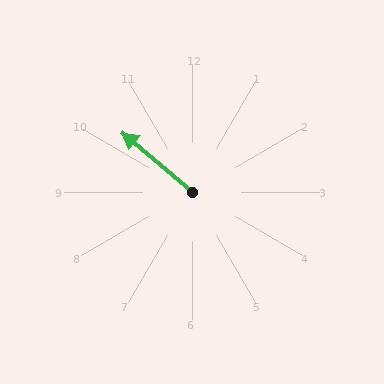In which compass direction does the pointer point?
Northwest.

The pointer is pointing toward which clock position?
Roughly 10 o'clock.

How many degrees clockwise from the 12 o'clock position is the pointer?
Approximately 311 degrees.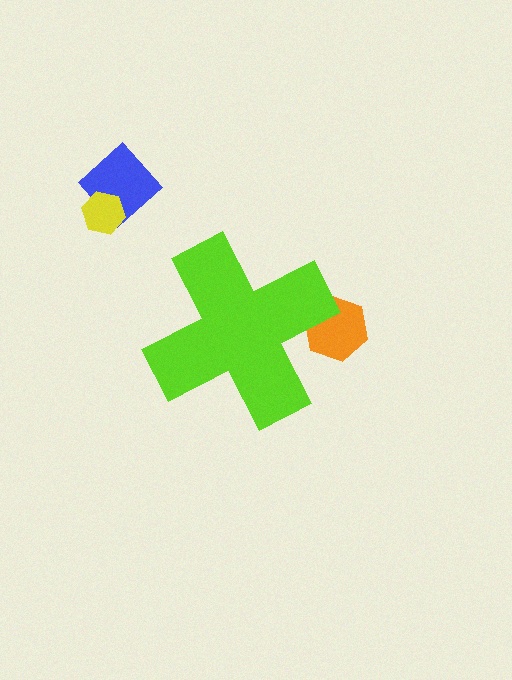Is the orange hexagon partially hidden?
Yes, the orange hexagon is partially hidden behind the lime cross.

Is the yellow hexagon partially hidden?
No, the yellow hexagon is fully visible.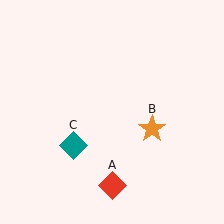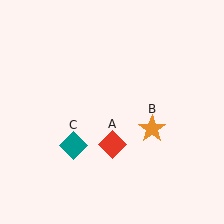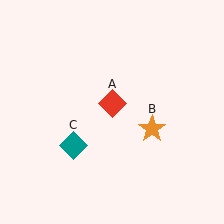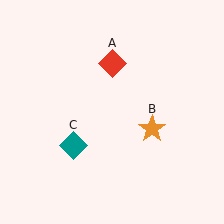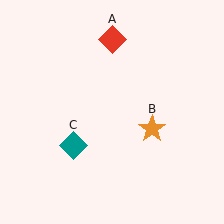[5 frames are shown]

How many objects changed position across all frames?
1 object changed position: red diamond (object A).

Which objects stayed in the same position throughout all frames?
Orange star (object B) and teal diamond (object C) remained stationary.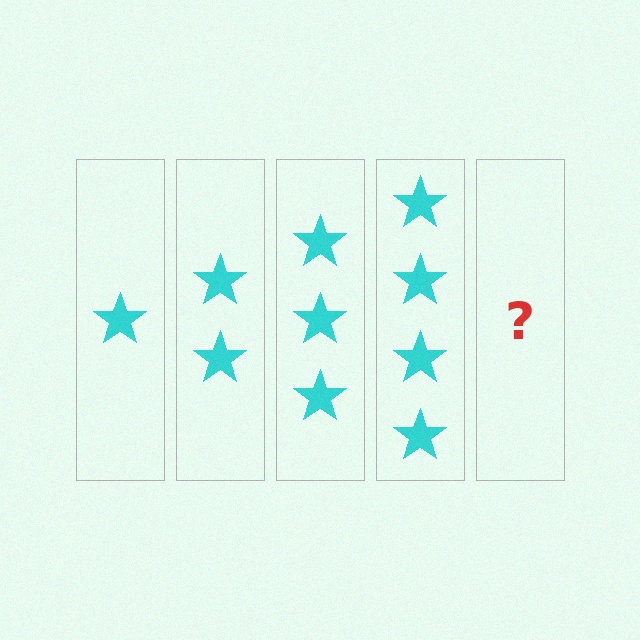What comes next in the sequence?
The next element should be 5 stars.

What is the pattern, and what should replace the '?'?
The pattern is that each step adds one more star. The '?' should be 5 stars.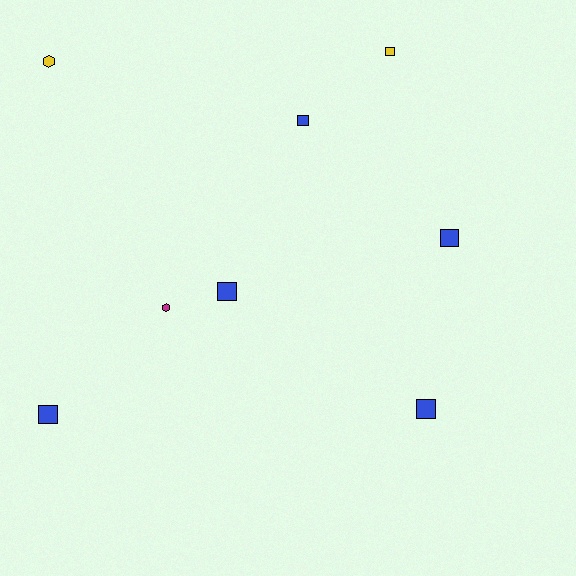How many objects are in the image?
There are 8 objects.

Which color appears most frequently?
Blue, with 5 objects.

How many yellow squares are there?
There is 1 yellow square.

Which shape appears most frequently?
Square, with 6 objects.